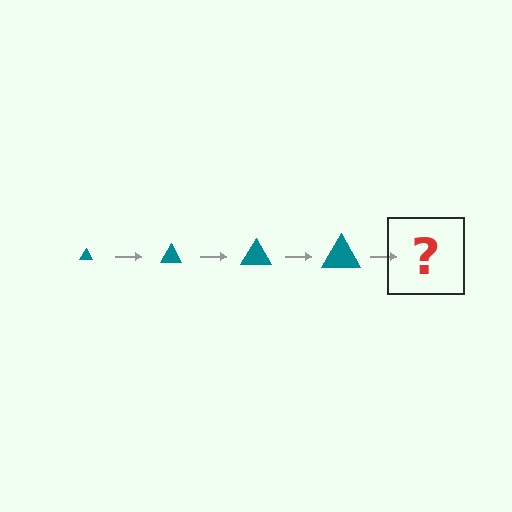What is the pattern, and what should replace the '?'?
The pattern is that the triangle gets progressively larger each step. The '?' should be a teal triangle, larger than the previous one.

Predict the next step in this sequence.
The next step is a teal triangle, larger than the previous one.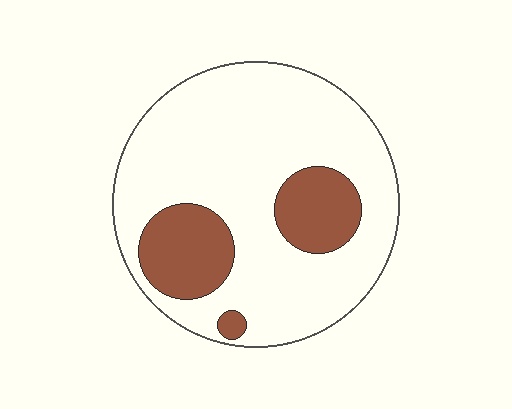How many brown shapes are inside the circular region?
3.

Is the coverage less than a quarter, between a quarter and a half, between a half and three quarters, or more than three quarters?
Less than a quarter.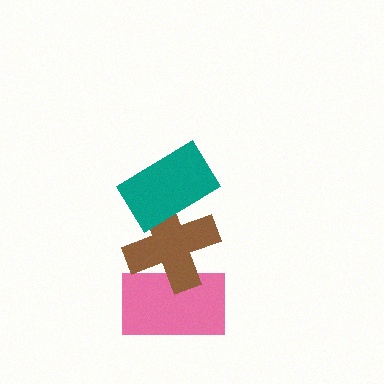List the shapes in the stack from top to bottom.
From top to bottom: the teal rectangle, the brown cross, the pink rectangle.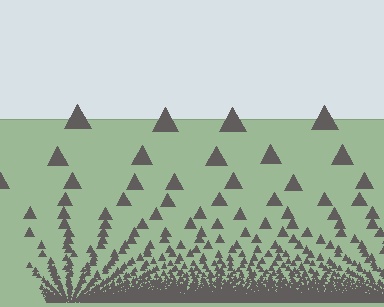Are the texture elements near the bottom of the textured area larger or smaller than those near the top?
Smaller. The gradient is inverted — elements near the bottom are smaller and denser.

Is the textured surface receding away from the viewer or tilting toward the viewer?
The surface appears to tilt toward the viewer. Texture elements get larger and sparser toward the top.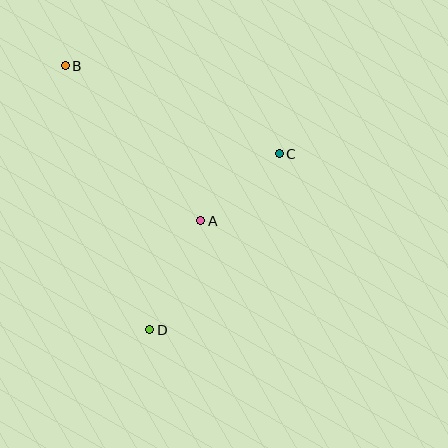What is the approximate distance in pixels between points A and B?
The distance between A and B is approximately 206 pixels.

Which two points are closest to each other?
Points A and C are closest to each other.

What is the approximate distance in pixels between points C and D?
The distance between C and D is approximately 218 pixels.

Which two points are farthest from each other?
Points B and D are farthest from each other.